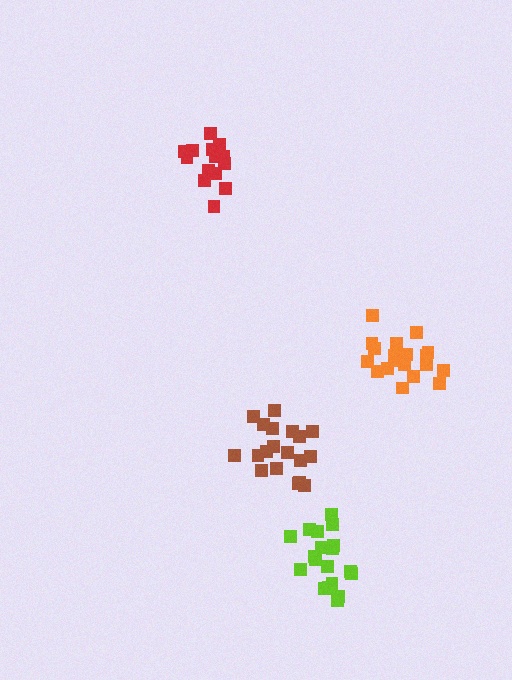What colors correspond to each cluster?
The clusters are colored: brown, orange, red, lime.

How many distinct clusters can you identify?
There are 4 distinct clusters.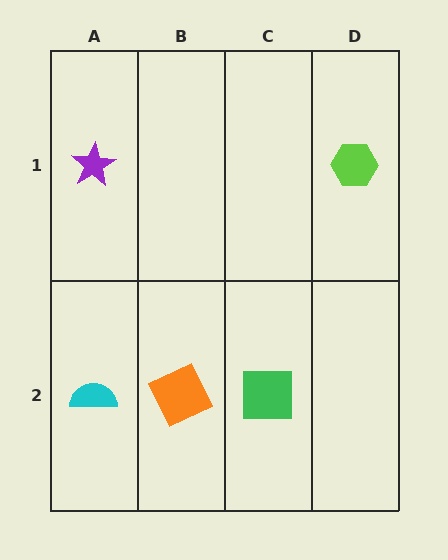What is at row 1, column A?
A purple star.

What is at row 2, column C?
A green square.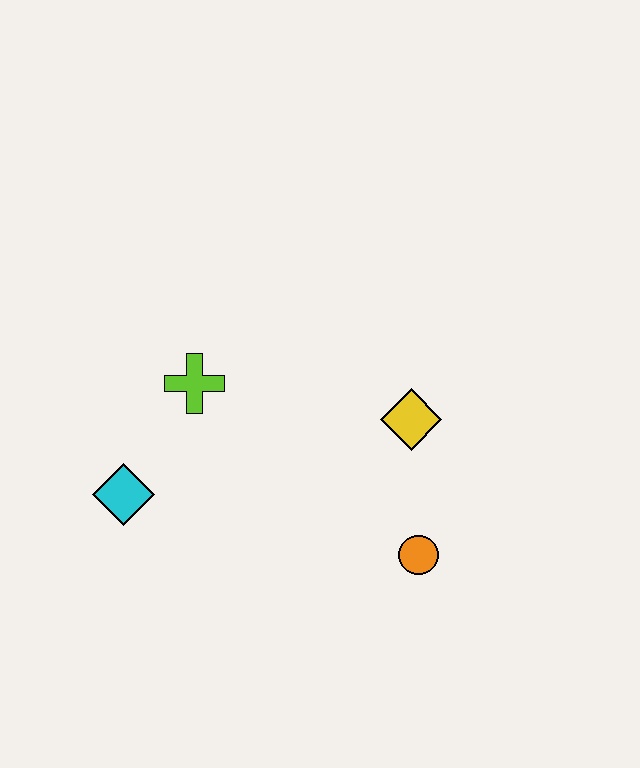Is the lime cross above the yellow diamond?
Yes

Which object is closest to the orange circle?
The yellow diamond is closest to the orange circle.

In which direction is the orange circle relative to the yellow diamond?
The orange circle is below the yellow diamond.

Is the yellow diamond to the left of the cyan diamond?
No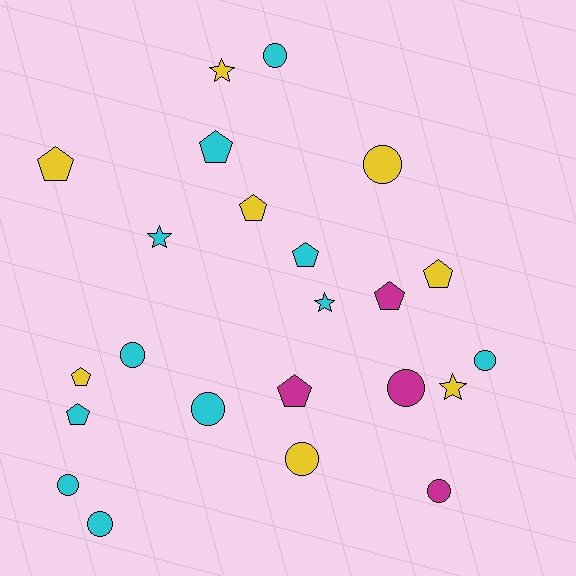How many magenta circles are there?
There are 2 magenta circles.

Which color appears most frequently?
Cyan, with 11 objects.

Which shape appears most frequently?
Circle, with 10 objects.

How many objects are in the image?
There are 23 objects.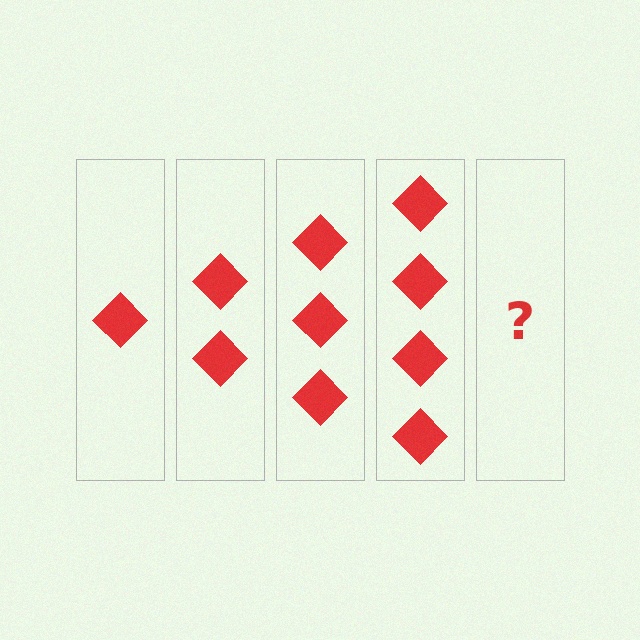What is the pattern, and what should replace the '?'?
The pattern is that each step adds one more diamond. The '?' should be 5 diamonds.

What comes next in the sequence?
The next element should be 5 diamonds.